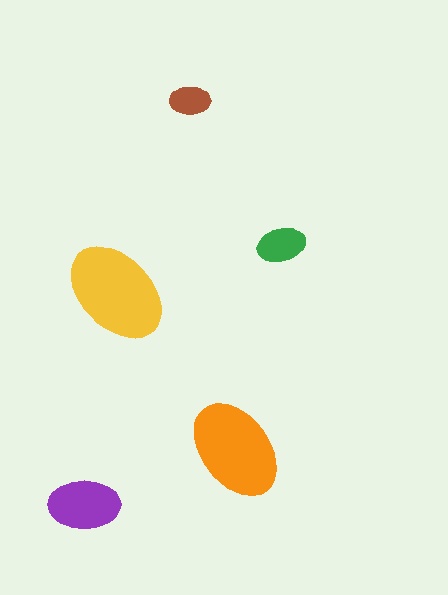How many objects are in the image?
There are 5 objects in the image.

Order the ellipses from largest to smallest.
the yellow one, the orange one, the purple one, the green one, the brown one.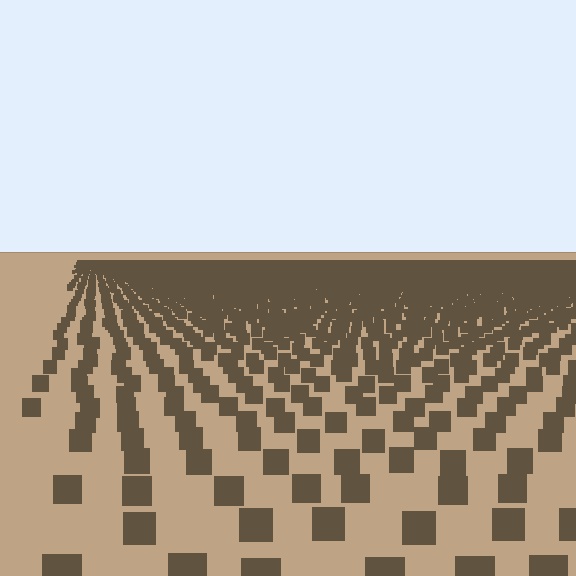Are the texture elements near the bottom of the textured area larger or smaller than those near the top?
Larger. Near the bottom, elements are closer to the viewer and appear at a bigger on-screen size.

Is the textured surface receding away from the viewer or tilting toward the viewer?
The surface is receding away from the viewer. Texture elements get smaller and denser toward the top.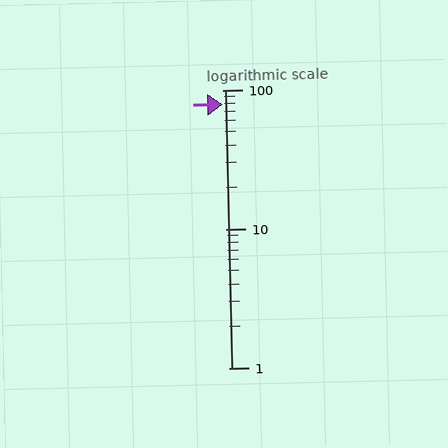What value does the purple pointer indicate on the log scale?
The pointer indicates approximately 79.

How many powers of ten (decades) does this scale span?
The scale spans 2 decades, from 1 to 100.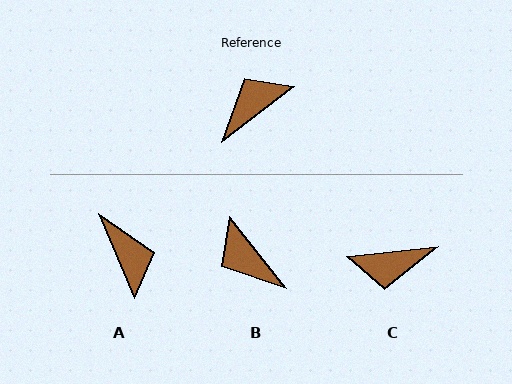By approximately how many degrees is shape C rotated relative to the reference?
Approximately 149 degrees counter-clockwise.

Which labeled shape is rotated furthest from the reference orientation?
C, about 149 degrees away.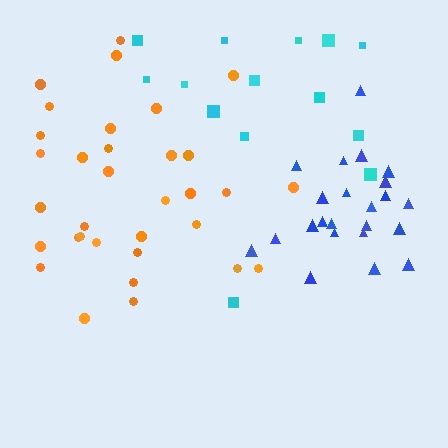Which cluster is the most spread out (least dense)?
Cyan.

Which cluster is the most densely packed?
Blue.